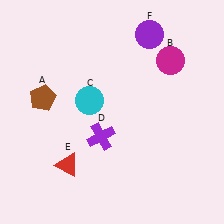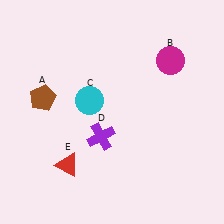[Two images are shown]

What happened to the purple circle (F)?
The purple circle (F) was removed in Image 2. It was in the top-right area of Image 1.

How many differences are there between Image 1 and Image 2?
There is 1 difference between the two images.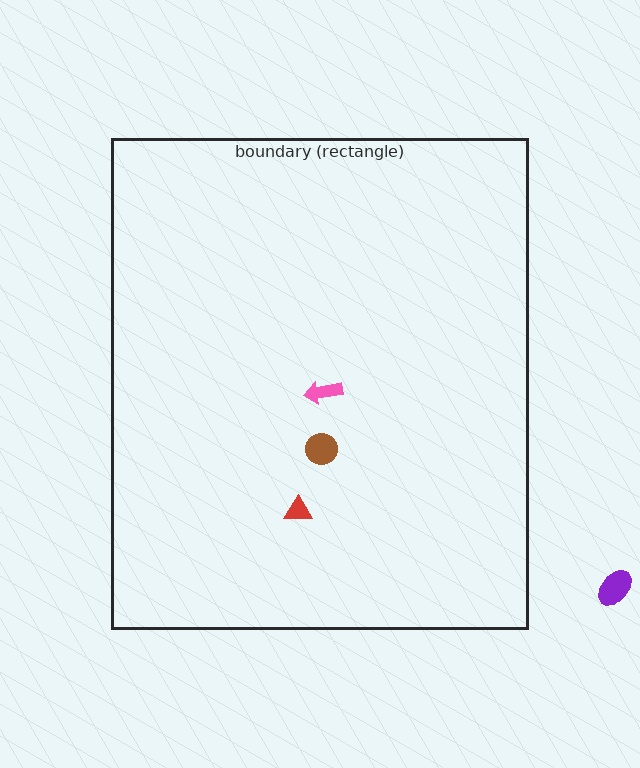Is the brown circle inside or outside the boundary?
Inside.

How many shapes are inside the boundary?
3 inside, 1 outside.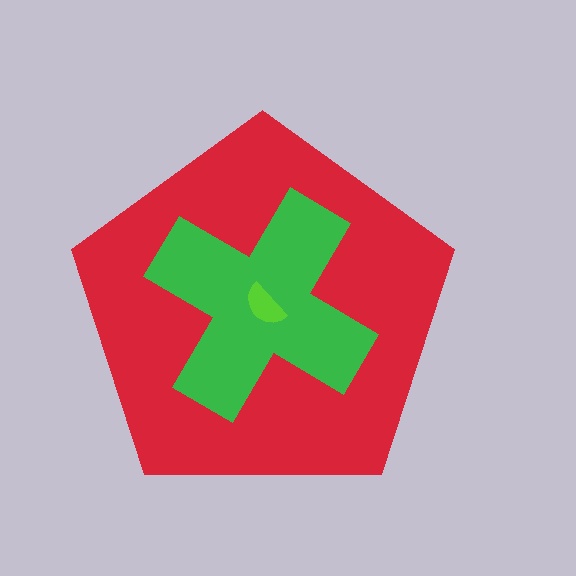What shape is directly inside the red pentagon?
The green cross.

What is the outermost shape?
The red pentagon.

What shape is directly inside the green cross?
The lime semicircle.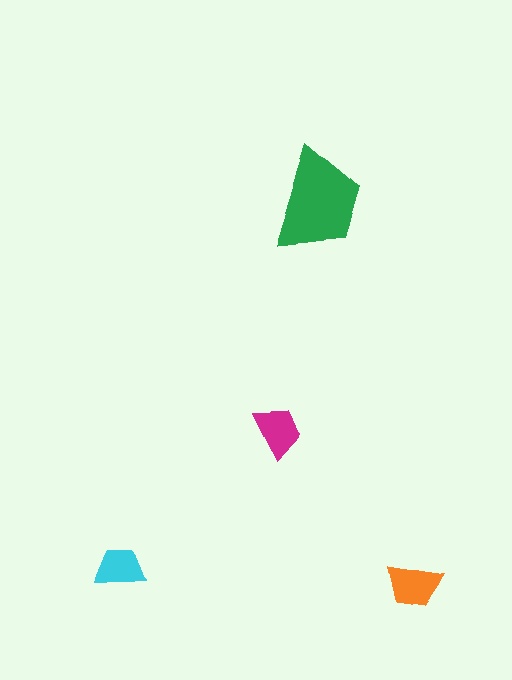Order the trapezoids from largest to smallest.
the green one, the orange one, the magenta one, the cyan one.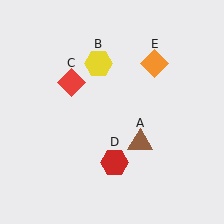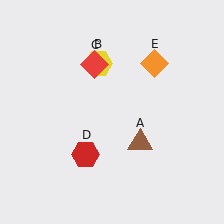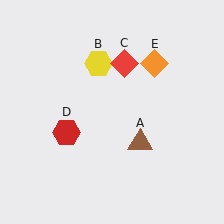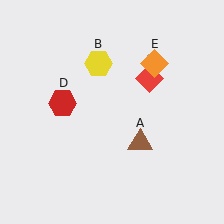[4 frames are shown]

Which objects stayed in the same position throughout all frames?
Brown triangle (object A) and yellow hexagon (object B) and orange diamond (object E) remained stationary.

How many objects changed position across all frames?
2 objects changed position: red diamond (object C), red hexagon (object D).